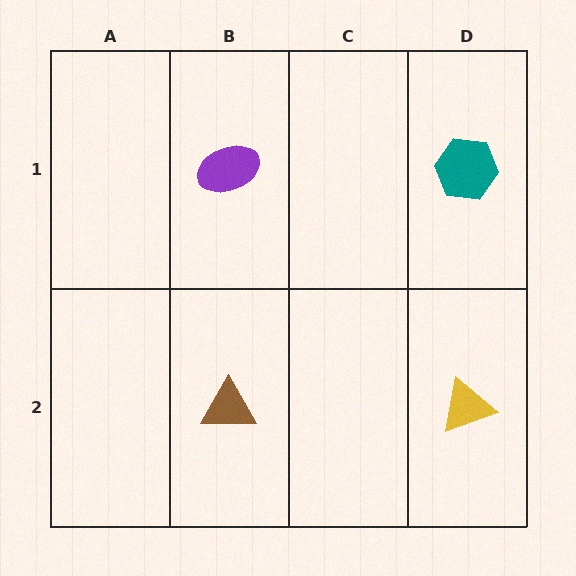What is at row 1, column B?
A purple ellipse.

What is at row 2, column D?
A yellow triangle.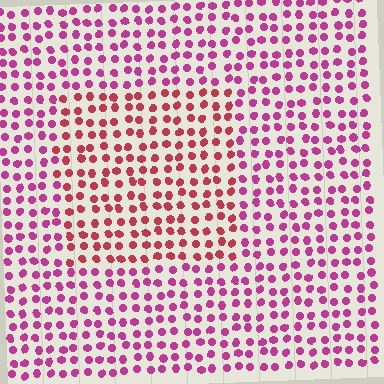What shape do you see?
I see a rectangle.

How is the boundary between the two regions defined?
The boundary is defined purely by a slight shift in hue (about 33 degrees). Spacing, size, and orientation are identical on both sides.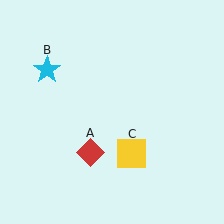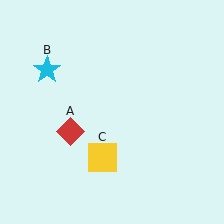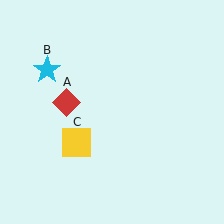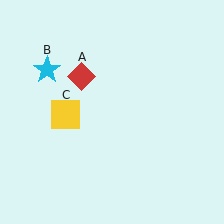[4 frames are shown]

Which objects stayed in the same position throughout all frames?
Cyan star (object B) remained stationary.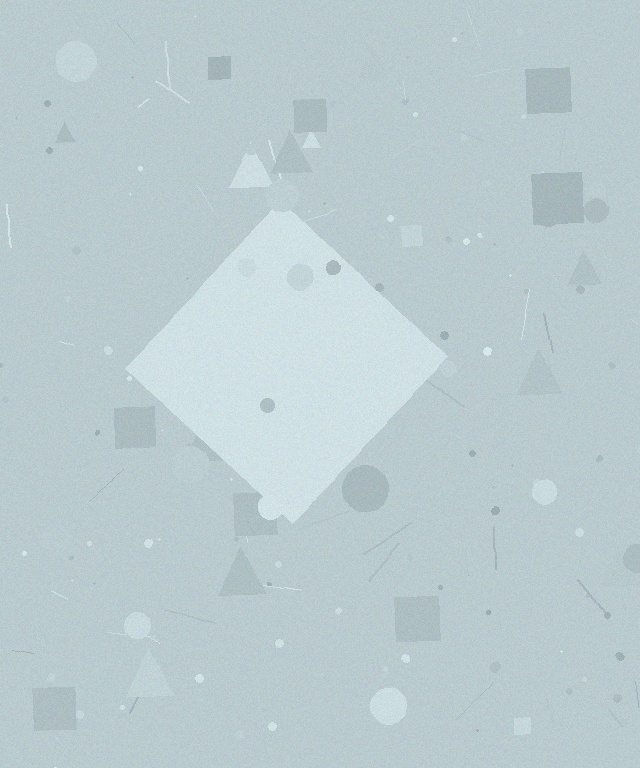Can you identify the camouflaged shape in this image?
The camouflaged shape is a diamond.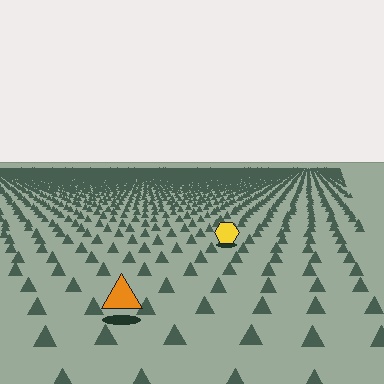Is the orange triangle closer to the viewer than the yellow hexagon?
Yes. The orange triangle is closer — you can tell from the texture gradient: the ground texture is coarser near it.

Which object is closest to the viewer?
The orange triangle is closest. The texture marks near it are larger and more spread out.